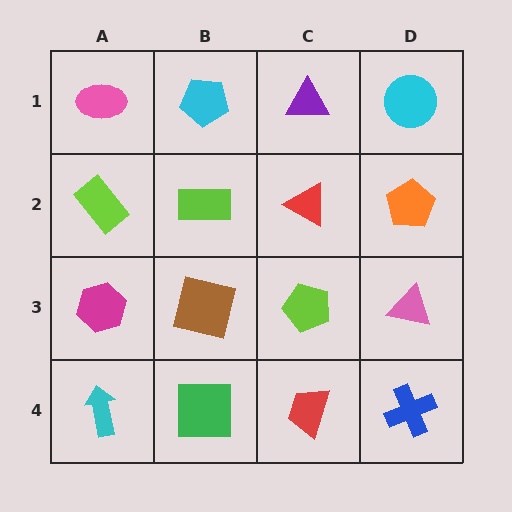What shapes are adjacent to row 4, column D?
A pink triangle (row 3, column D), a red trapezoid (row 4, column C).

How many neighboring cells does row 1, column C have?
3.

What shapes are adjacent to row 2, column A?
A pink ellipse (row 1, column A), a magenta hexagon (row 3, column A), a lime rectangle (row 2, column B).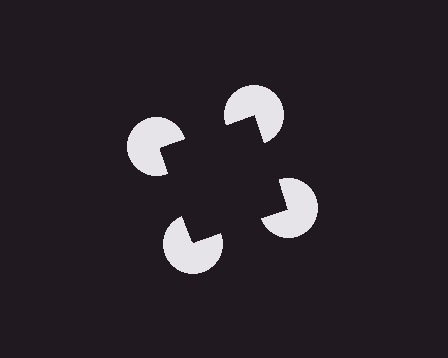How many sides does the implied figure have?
4 sides.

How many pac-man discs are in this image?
There are 4 — one at each vertex of the illusory square.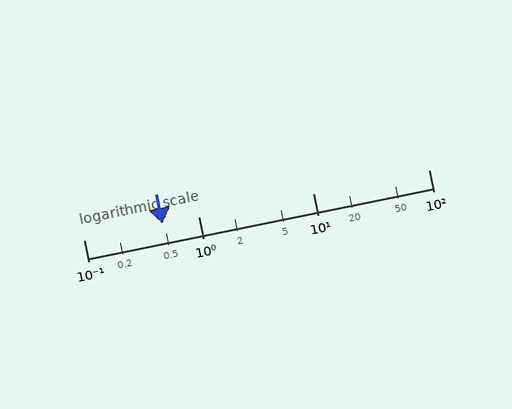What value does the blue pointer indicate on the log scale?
The pointer indicates approximately 0.49.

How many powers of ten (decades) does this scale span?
The scale spans 3 decades, from 0.1 to 100.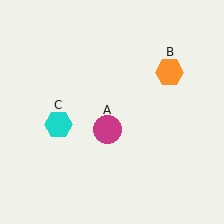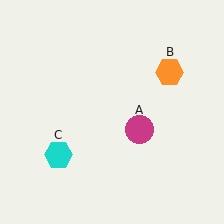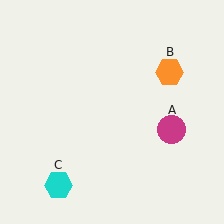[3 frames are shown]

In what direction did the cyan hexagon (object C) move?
The cyan hexagon (object C) moved down.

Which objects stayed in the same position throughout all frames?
Orange hexagon (object B) remained stationary.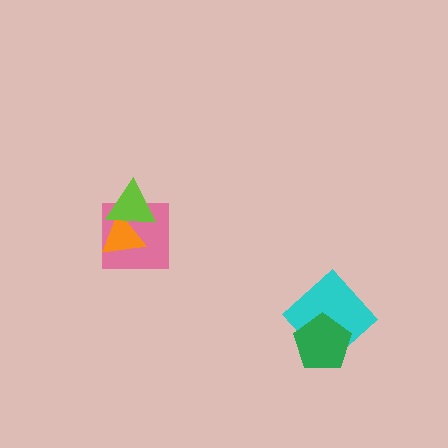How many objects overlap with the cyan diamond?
1 object overlaps with the cyan diamond.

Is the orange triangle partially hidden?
Yes, it is partially covered by another shape.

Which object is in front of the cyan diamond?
The green pentagon is in front of the cyan diamond.